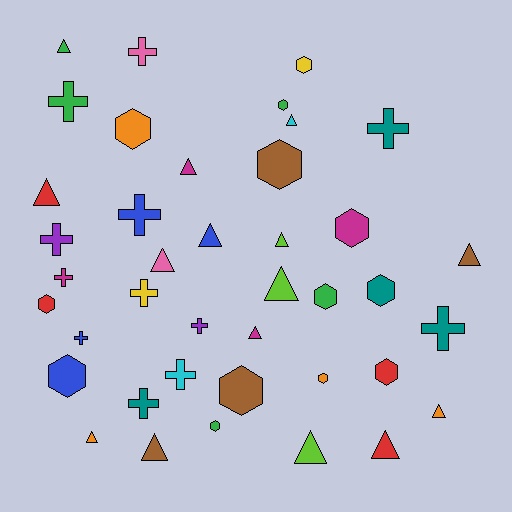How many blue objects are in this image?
There are 4 blue objects.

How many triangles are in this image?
There are 15 triangles.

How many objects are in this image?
There are 40 objects.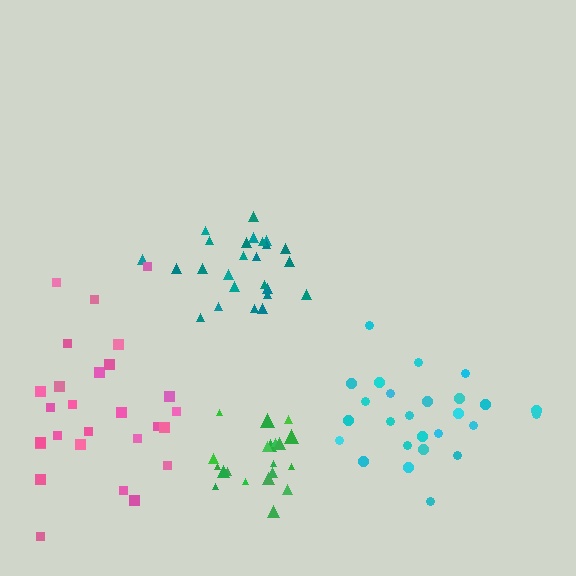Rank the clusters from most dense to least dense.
green, teal, cyan, pink.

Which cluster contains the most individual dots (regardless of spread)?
Pink (27).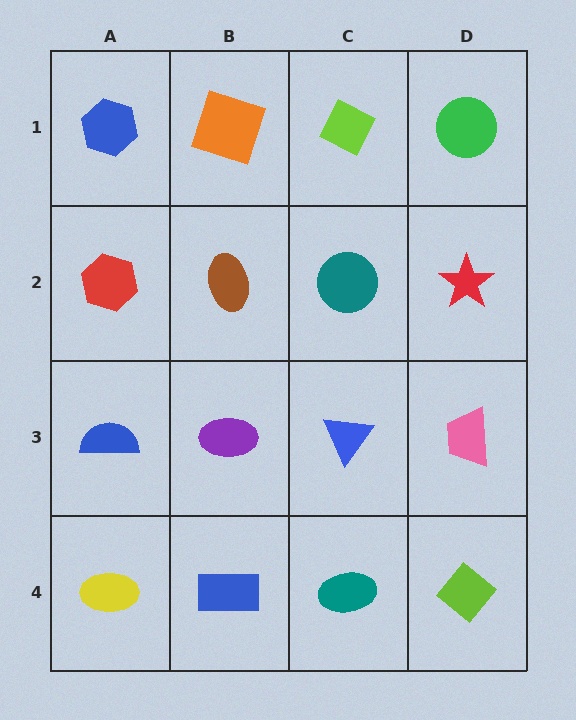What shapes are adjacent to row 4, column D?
A pink trapezoid (row 3, column D), a teal ellipse (row 4, column C).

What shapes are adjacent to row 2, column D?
A green circle (row 1, column D), a pink trapezoid (row 3, column D), a teal circle (row 2, column C).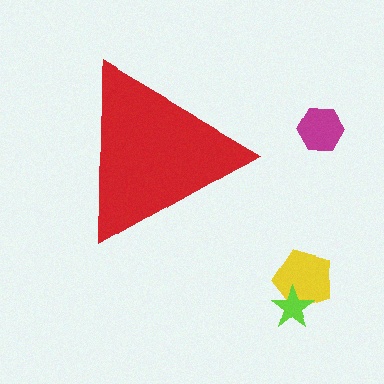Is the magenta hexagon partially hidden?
No, the magenta hexagon is fully visible.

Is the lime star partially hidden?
No, the lime star is fully visible.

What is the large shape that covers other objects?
A red triangle.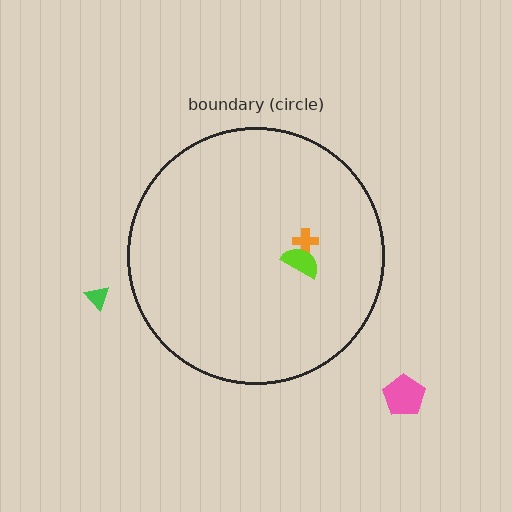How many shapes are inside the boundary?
2 inside, 2 outside.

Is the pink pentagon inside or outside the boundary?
Outside.